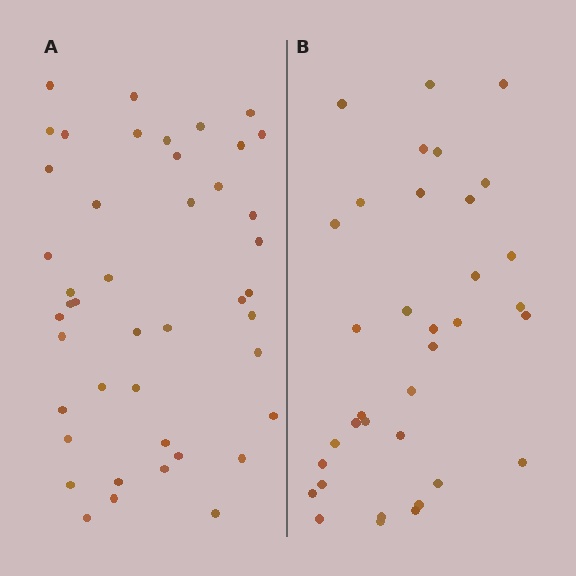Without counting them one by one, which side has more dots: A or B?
Region A (the left region) has more dots.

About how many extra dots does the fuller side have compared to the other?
Region A has roughly 8 or so more dots than region B.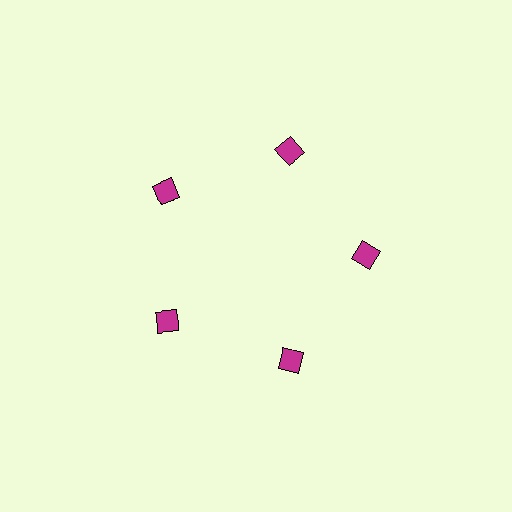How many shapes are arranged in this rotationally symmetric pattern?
There are 5 shapes, arranged in 5 groups of 1.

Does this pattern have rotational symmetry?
Yes, this pattern has 5-fold rotational symmetry. It looks the same after rotating 72 degrees around the center.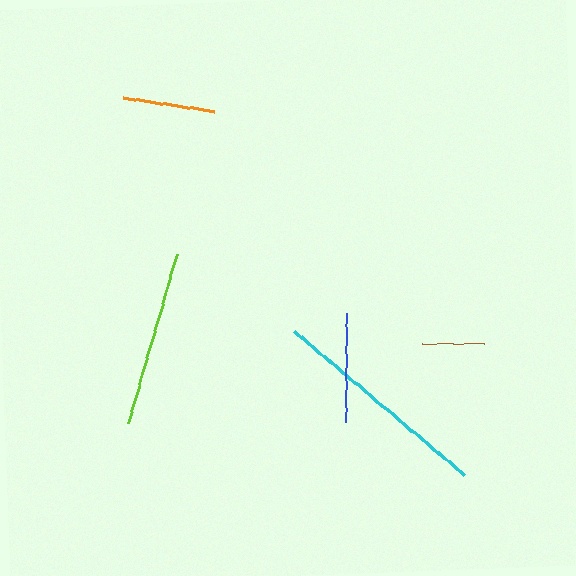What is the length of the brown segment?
The brown segment is approximately 62 pixels long.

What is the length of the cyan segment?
The cyan segment is approximately 223 pixels long.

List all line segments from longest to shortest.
From longest to shortest: cyan, lime, blue, orange, brown.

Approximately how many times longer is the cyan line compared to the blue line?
The cyan line is approximately 2.0 times the length of the blue line.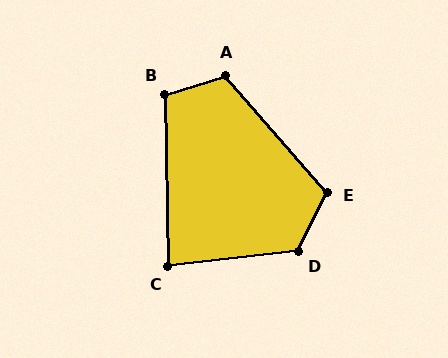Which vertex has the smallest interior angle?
C, at approximately 85 degrees.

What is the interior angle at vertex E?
Approximately 113 degrees (obtuse).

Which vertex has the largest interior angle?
D, at approximately 122 degrees.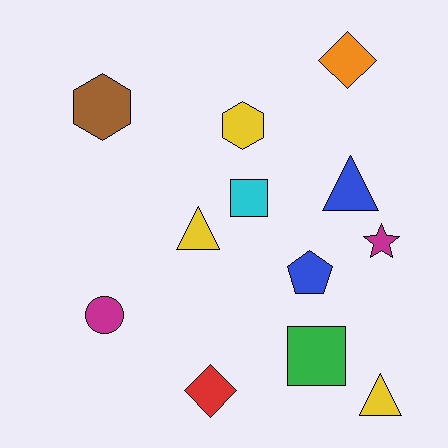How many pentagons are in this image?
There is 1 pentagon.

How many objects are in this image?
There are 12 objects.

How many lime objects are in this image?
There are no lime objects.